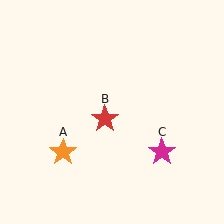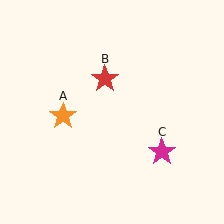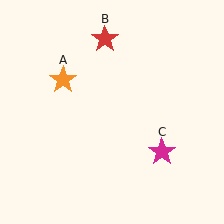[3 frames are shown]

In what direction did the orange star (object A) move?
The orange star (object A) moved up.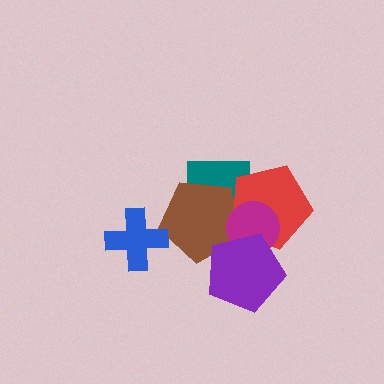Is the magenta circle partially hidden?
Yes, it is partially covered by another shape.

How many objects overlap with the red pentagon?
4 objects overlap with the red pentagon.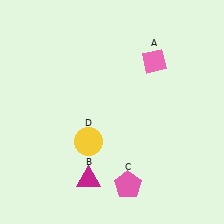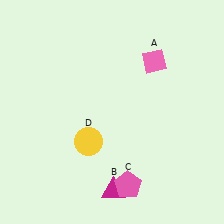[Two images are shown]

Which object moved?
The magenta triangle (B) moved right.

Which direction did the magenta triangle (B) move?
The magenta triangle (B) moved right.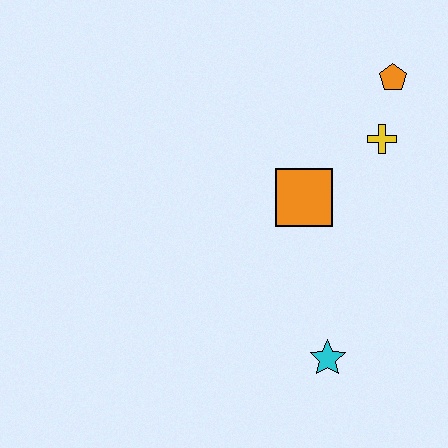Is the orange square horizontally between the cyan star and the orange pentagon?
No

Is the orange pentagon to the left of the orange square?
No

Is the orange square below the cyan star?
No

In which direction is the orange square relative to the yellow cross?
The orange square is to the left of the yellow cross.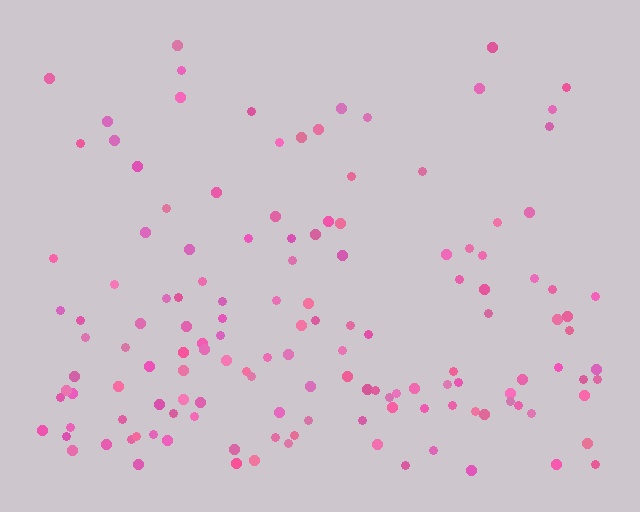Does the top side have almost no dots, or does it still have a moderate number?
Still a moderate number, just noticeably fewer than the bottom.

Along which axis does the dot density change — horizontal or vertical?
Vertical.